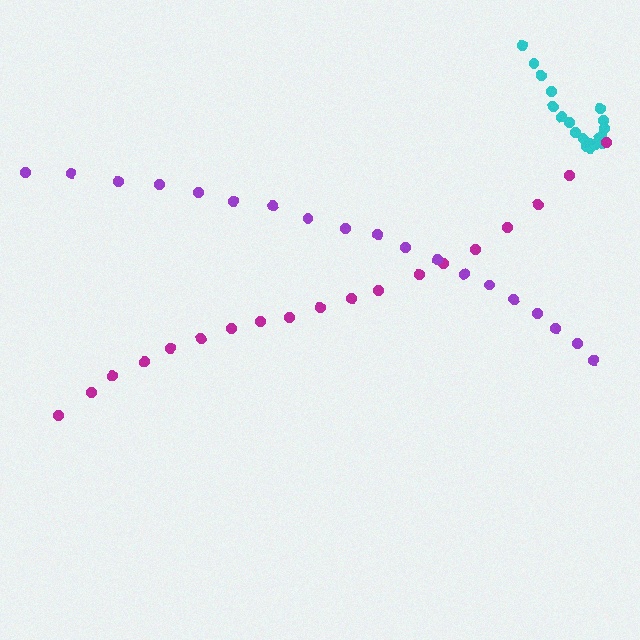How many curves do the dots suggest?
There are 3 distinct paths.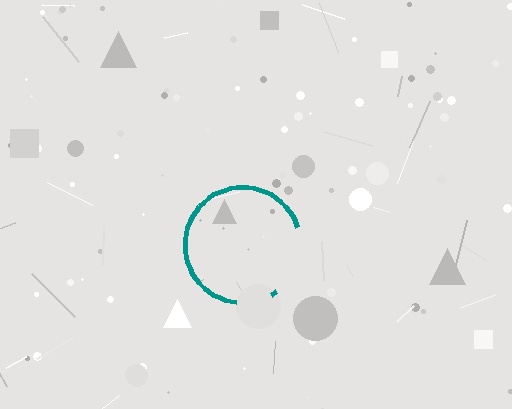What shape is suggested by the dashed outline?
The dashed outline suggests a circle.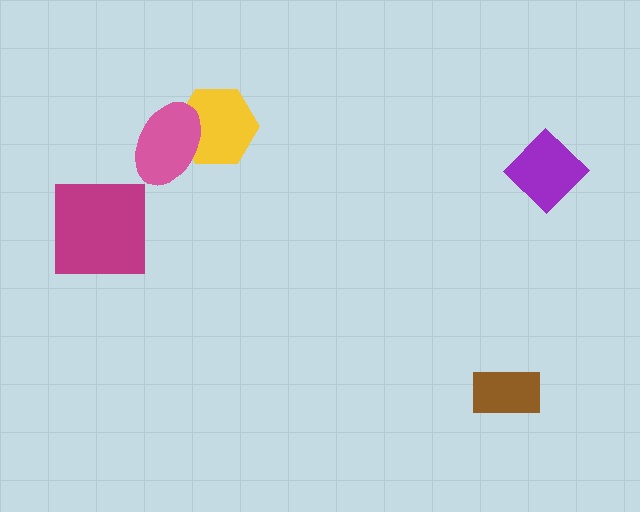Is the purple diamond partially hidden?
No, no other shape covers it.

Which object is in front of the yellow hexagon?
The pink ellipse is in front of the yellow hexagon.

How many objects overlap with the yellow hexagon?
1 object overlaps with the yellow hexagon.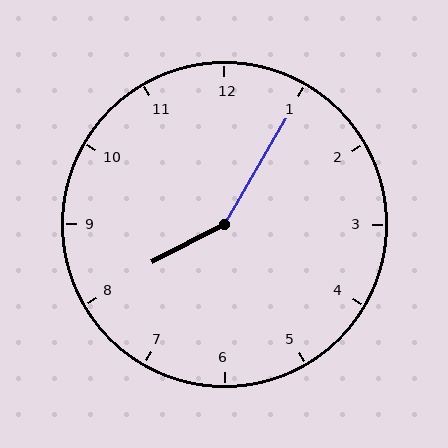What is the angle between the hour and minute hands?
Approximately 148 degrees.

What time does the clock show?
8:05.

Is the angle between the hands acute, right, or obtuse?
It is obtuse.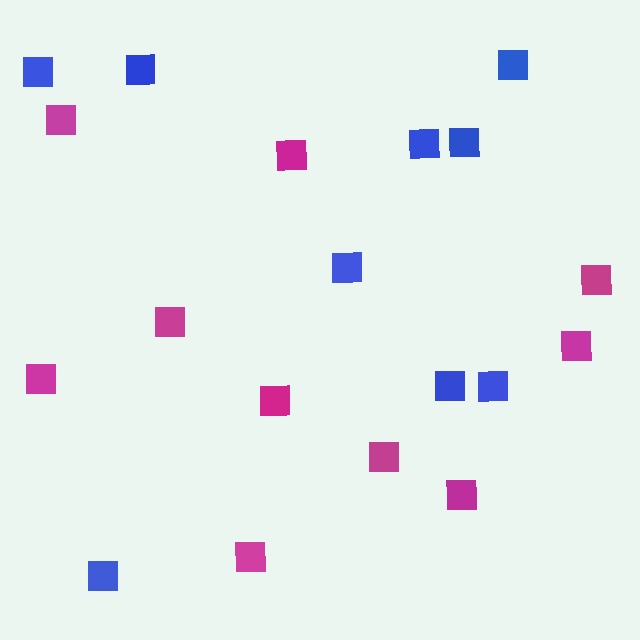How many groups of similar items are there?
There are 2 groups: one group of magenta squares (10) and one group of blue squares (9).